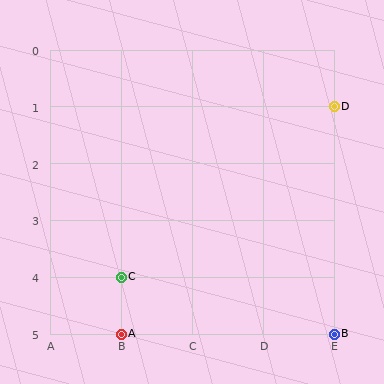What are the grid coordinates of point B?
Point B is at grid coordinates (E, 5).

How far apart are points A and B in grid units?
Points A and B are 3 columns apart.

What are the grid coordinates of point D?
Point D is at grid coordinates (E, 1).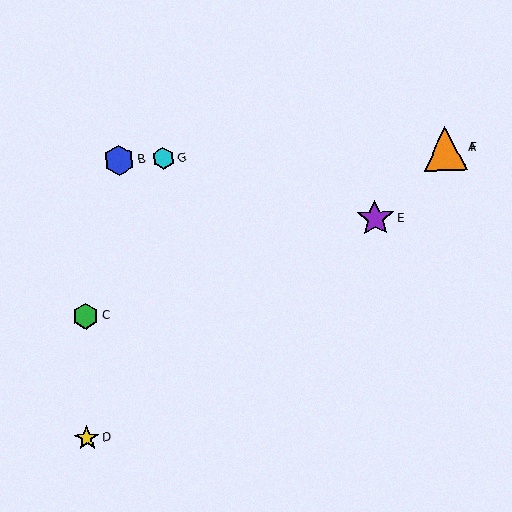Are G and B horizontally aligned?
Yes, both are at y≈159.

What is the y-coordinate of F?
Object F is at y≈149.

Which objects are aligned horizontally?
Objects A, B, F, G are aligned horizontally.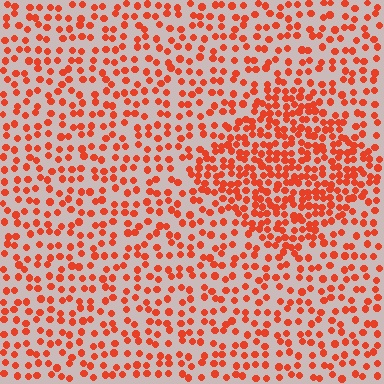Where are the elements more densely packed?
The elements are more densely packed inside the diamond boundary.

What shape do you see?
I see a diamond.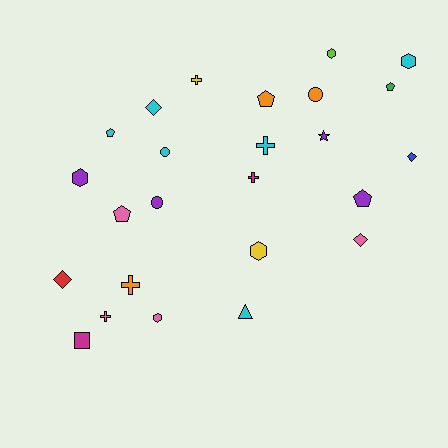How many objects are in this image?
There are 25 objects.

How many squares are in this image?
There is 1 square.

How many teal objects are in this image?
There are no teal objects.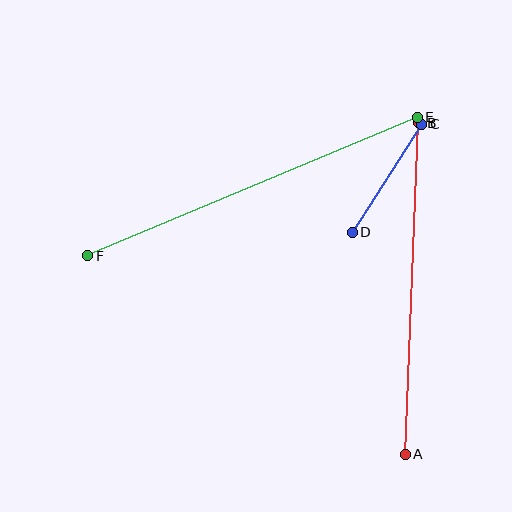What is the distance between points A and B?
The distance is approximately 332 pixels.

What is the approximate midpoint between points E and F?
The midpoint is at approximately (252, 186) pixels.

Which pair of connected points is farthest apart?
Points E and F are farthest apart.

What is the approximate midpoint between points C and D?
The midpoint is at approximately (387, 178) pixels.